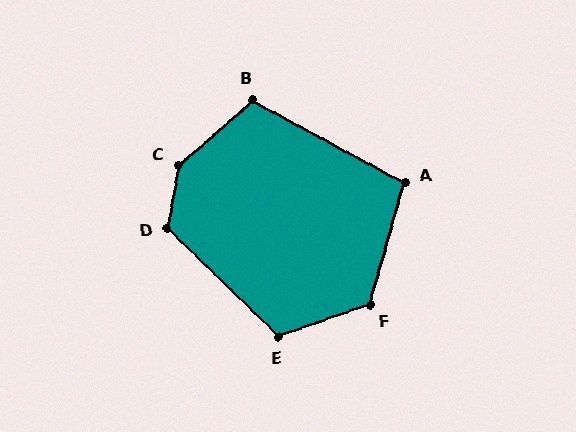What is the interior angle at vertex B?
Approximately 110 degrees (obtuse).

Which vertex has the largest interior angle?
C, at approximately 141 degrees.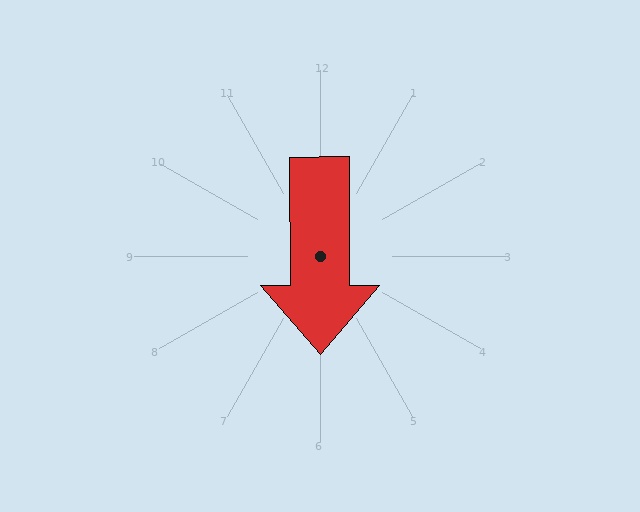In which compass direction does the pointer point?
South.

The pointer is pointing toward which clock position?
Roughly 6 o'clock.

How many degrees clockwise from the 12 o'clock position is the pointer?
Approximately 180 degrees.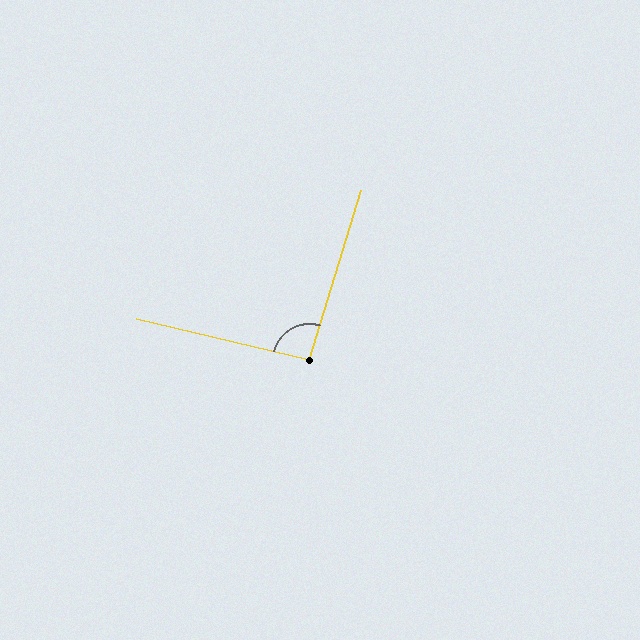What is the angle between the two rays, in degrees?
Approximately 94 degrees.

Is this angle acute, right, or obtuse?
It is approximately a right angle.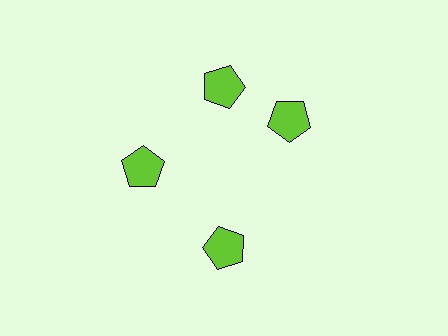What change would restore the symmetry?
The symmetry would be restored by rotating it back into even spacing with its neighbors so that all 4 pentagons sit at equal angles and equal distance from the center.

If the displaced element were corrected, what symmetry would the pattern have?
It would have 4-fold rotational symmetry — the pattern would map onto itself every 90 degrees.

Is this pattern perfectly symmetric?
No. The 4 lime pentagons are arranged in a ring, but one element near the 3 o'clock position is rotated out of alignment along the ring, breaking the 4-fold rotational symmetry.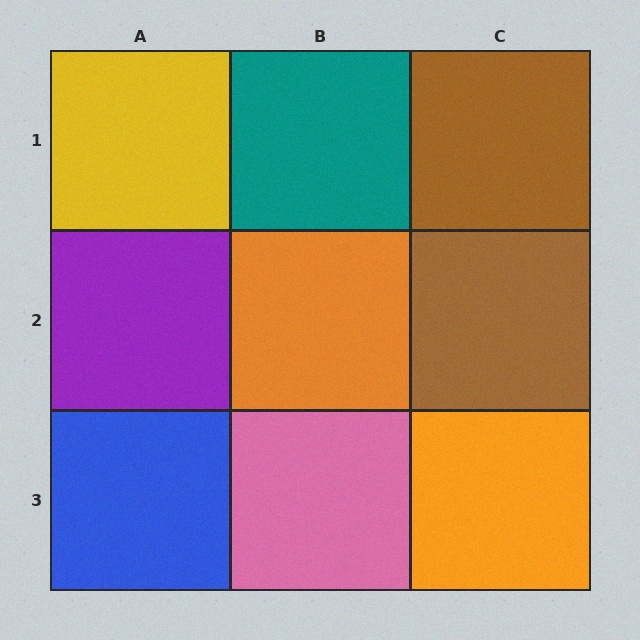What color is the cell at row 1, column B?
Teal.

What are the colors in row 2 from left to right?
Purple, orange, brown.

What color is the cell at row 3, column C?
Orange.